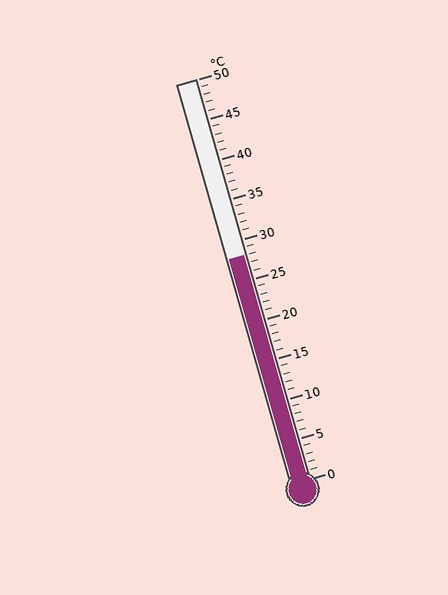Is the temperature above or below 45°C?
The temperature is below 45°C.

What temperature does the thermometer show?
The thermometer shows approximately 28°C.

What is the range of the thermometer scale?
The thermometer scale ranges from 0°C to 50°C.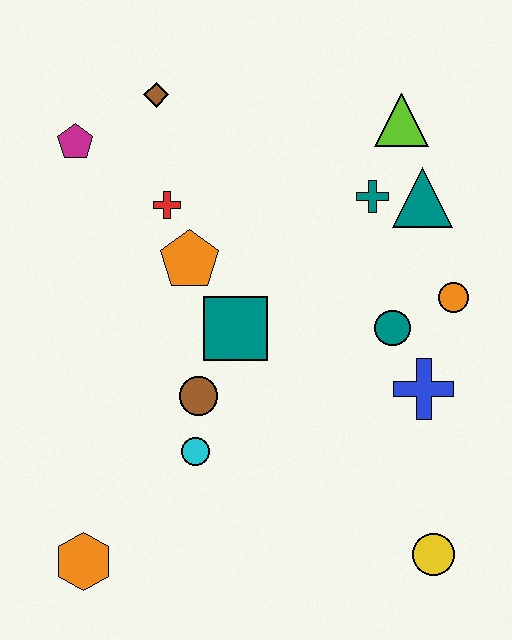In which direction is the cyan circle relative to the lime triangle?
The cyan circle is below the lime triangle.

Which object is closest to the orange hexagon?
The cyan circle is closest to the orange hexagon.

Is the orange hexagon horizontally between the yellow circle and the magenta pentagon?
Yes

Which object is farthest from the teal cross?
The orange hexagon is farthest from the teal cross.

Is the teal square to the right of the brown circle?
Yes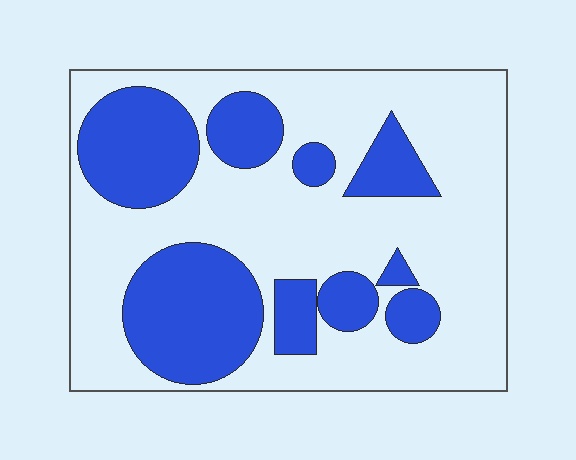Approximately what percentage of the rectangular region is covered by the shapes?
Approximately 35%.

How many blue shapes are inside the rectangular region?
9.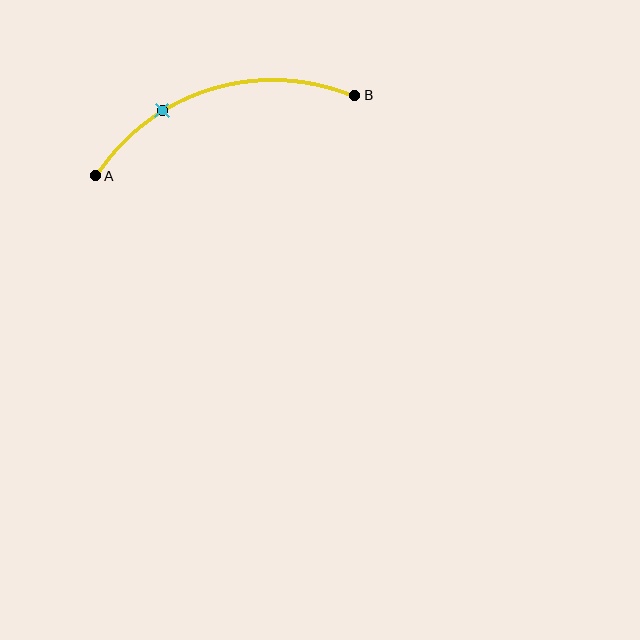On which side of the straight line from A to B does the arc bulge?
The arc bulges above the straight line connecting A and B.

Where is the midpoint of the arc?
The arc midpoint is the point on the curve farthest from the straight line joining A and B. It sits above that line.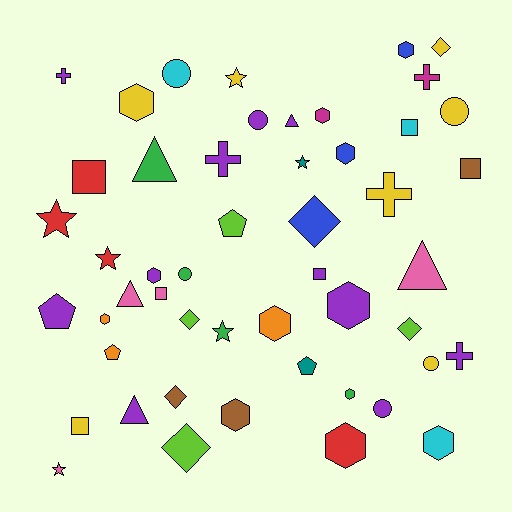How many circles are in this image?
There are 6 circles.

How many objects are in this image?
There are 50 objects.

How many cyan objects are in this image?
There are 3 cyan objects.